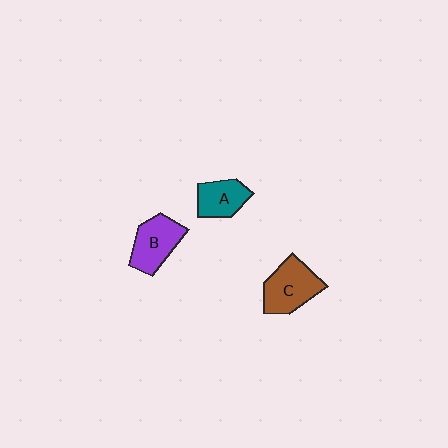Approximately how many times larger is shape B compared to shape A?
Approximately 1.3 times.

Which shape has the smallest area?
Shape A (teal).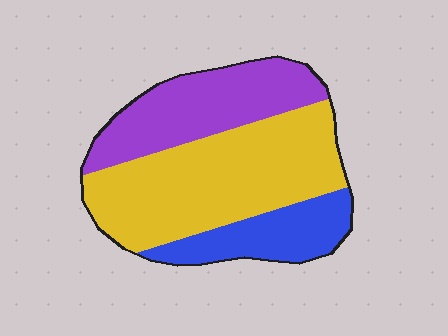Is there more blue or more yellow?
Yellow.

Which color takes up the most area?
Yellow, at roughly 50%.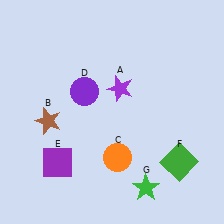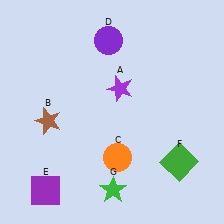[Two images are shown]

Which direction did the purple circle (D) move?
The purple circle (D) moved up.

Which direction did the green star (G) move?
The green star (G) moved left.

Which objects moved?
The objects that moved are: the purple circle (D), the purple square (E), the green star (G).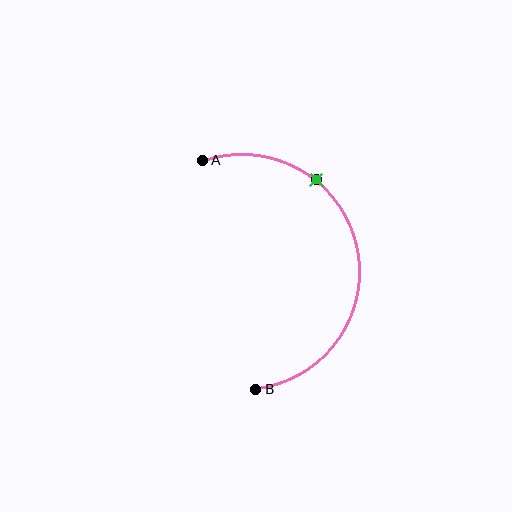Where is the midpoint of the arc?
The arc midpoint is the point on the curve farthest from the straight line joining A and B. It sits to the right of that line.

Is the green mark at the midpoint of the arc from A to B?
No. The green mark lies on the arc but is closer to endpoint A. The arc midpoint would be at the point on the curve equidistant along the arc from both A and B.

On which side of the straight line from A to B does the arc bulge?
The arc bulges to the right of the straight line connecting A and B.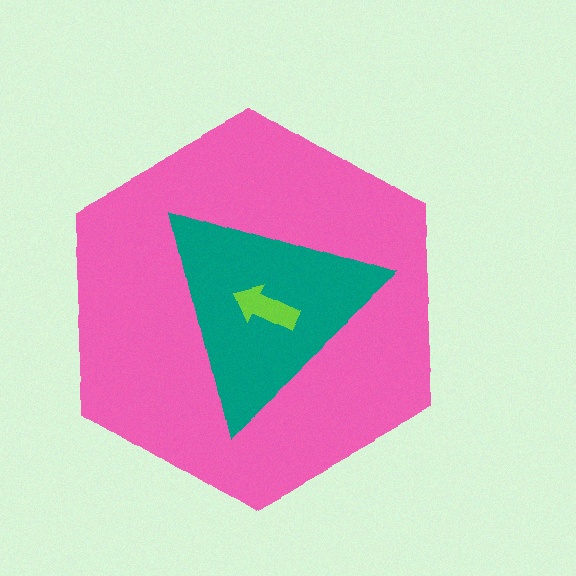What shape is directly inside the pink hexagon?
The teal triangle.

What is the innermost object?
The lime arrow.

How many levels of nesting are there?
3.